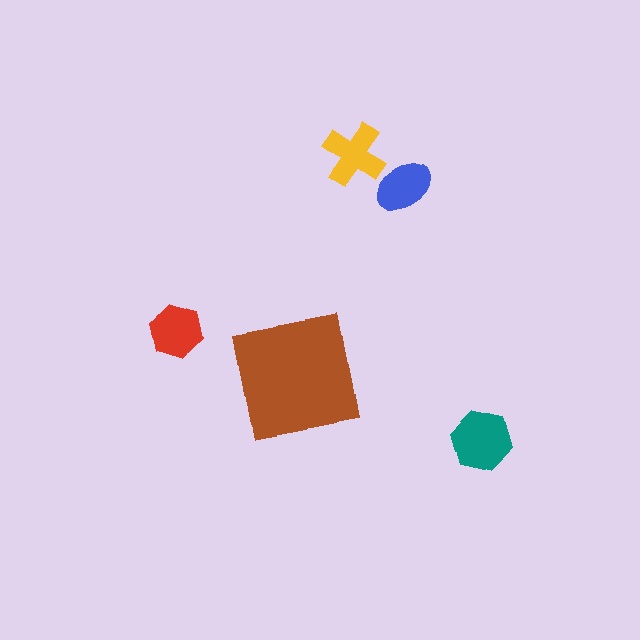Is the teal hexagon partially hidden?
No, the teal hexagon is fully visible.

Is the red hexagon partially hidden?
No, the red hexagon is fully visible.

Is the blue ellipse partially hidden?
No, the blue ellipse is fully visible.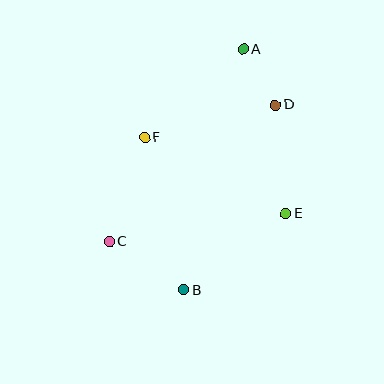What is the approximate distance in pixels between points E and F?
The distance between E and F is approximately 160 pixels.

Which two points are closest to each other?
Points A and D are closest to each other.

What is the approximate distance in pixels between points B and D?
The distance between B and D is approximately 207 pixels.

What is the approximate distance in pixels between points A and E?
The distance between A and E is approximately 170 pixels.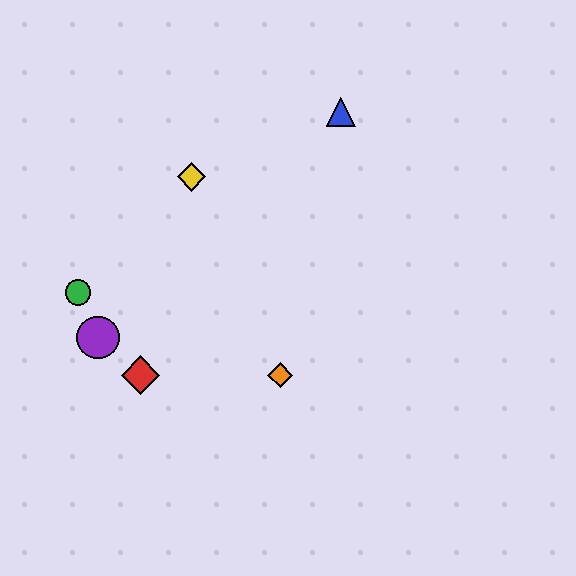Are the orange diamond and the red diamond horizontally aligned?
Yes, both are at y≈375.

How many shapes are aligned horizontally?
2 shapes (the red diamond, the orange diamond) are aligned horizontally.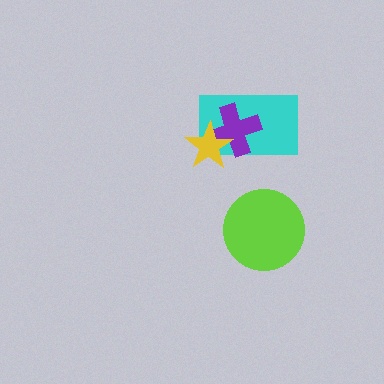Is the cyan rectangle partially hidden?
Yes, it is partially covered by another shape.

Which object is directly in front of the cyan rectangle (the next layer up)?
The purple cross is directly in front of the cyan rectangle.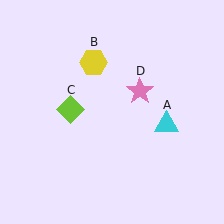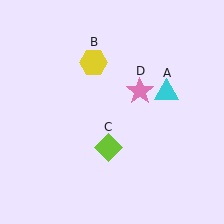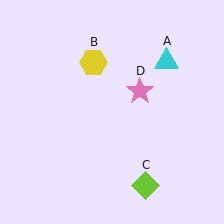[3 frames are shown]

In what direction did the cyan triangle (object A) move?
The cyan triangle (object A) moved up.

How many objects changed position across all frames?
2 objects changed position: cyan triangle (object A), lime diamond (object C).